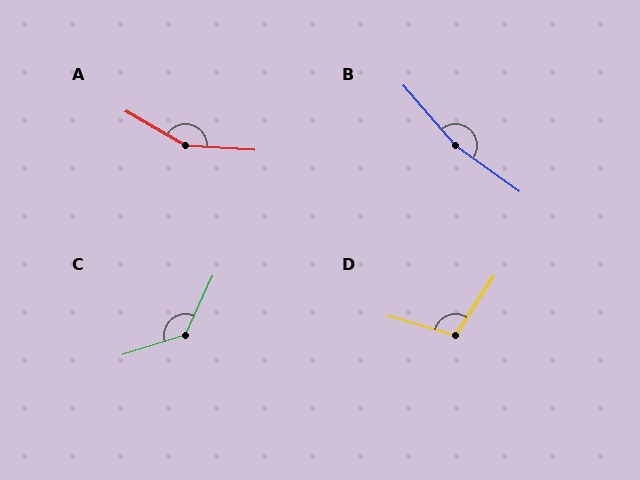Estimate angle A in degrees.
Approximately 153 degrees.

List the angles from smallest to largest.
D (107°), C (132°), A (153°), B (167°).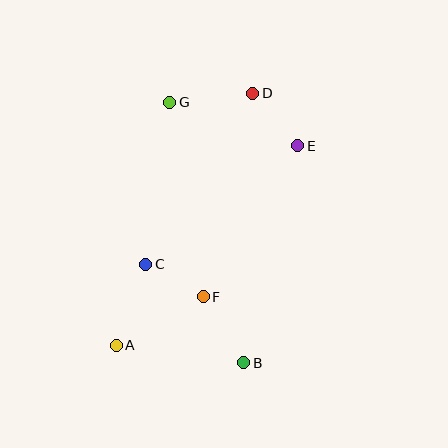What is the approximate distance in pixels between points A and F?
The distance between A and F is approximately 100 pixels.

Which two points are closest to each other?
Points C and F are closest to each other.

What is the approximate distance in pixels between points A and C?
The distance between A and C is approximately 86 pixels.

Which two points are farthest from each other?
Points A and D are farthest from each other.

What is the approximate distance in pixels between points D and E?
The distance between D and E is approximately 69 pixels.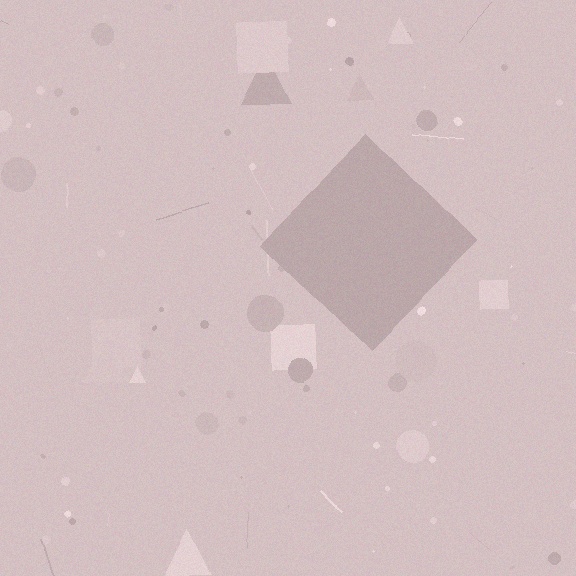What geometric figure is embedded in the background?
A diamond is embedded in the background.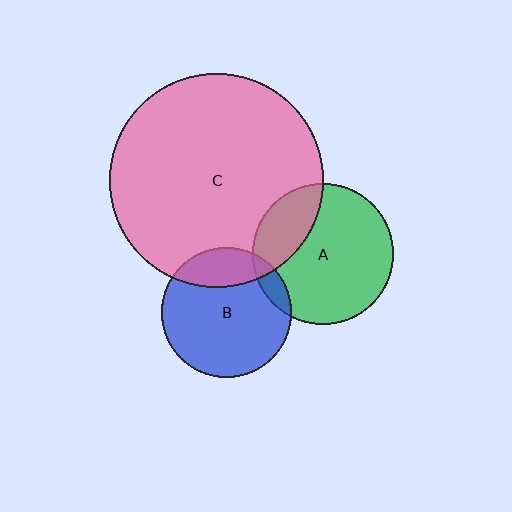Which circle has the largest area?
Circle C (pink).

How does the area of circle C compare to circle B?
Approximately 2.7 times.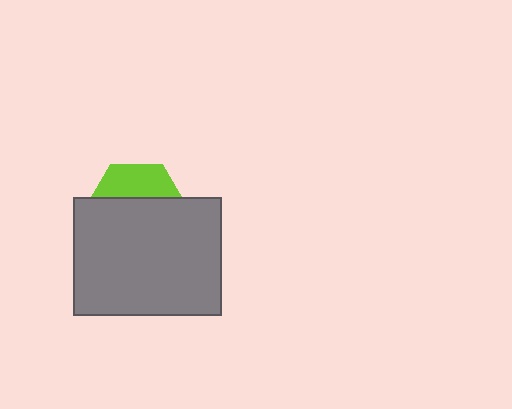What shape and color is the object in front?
The object in front is a gray rectangle.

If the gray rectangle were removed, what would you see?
You would see the complete lime hexagon.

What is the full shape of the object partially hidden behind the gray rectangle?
The partially hidden object is a lime hexagon.